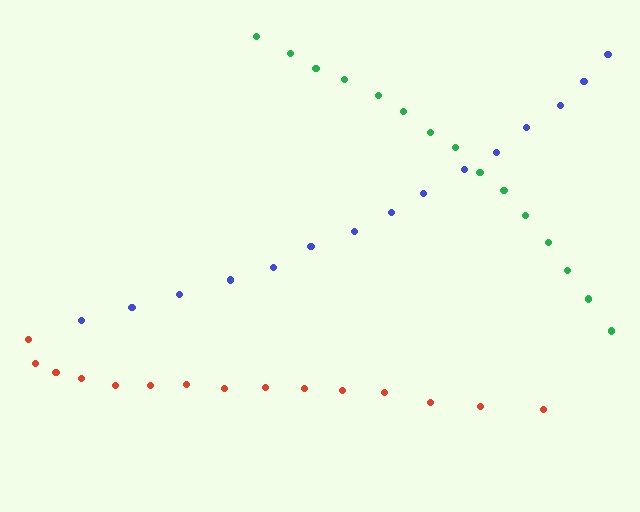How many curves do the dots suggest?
There are 3 distinct paths.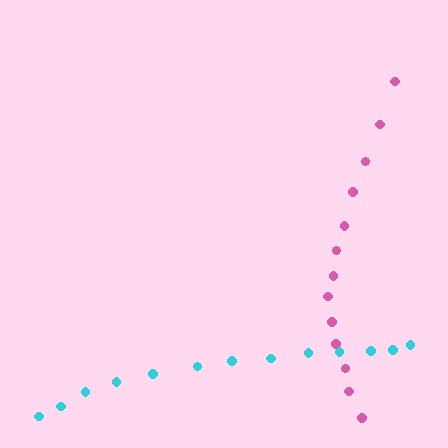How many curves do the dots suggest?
There are 2 distinct paths.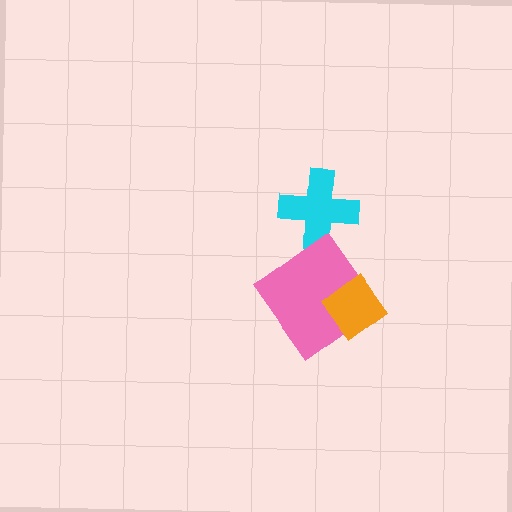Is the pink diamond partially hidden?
Yes, it is partially covered by another shape.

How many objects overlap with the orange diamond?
1 object overlaps with the orange diamond.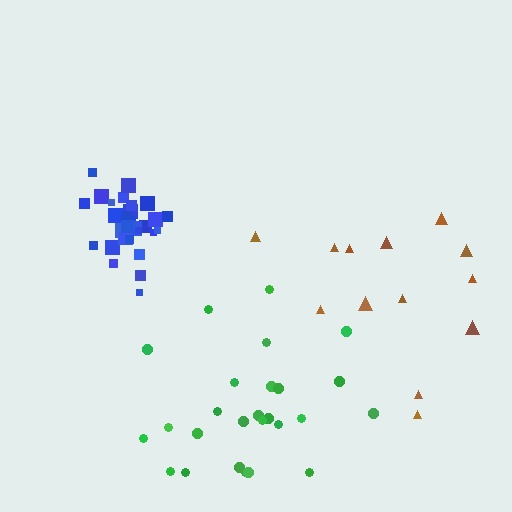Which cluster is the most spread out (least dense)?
Brown.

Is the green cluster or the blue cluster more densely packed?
Blue.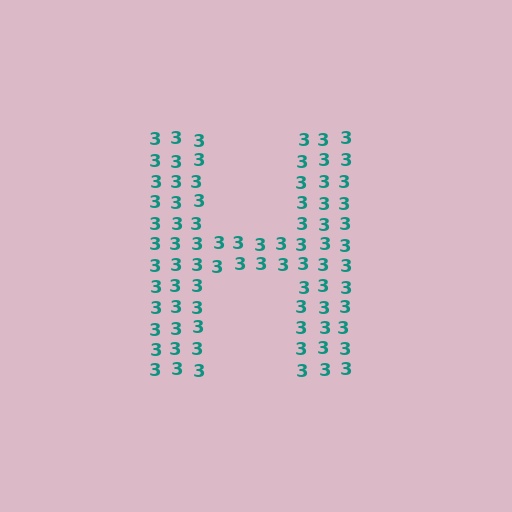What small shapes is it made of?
It is made of small digit 3's.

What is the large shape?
The large shape is the letter H.